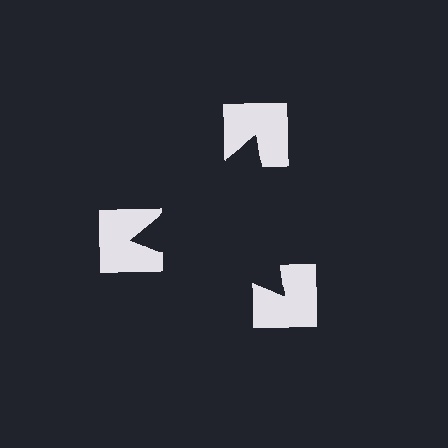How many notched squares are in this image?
There are 3 — one at each vertex of the illusory triangle.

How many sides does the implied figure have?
3 sides.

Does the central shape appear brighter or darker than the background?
It typically appears slightly darker than the background, even though no actual brightness change is drawn.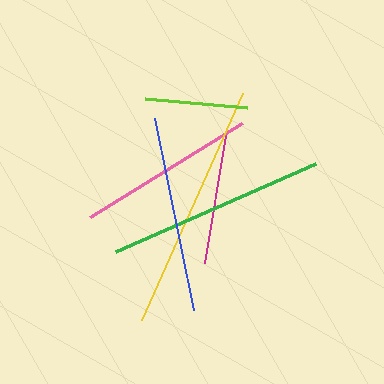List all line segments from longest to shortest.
From longest to shortest: yellow, green, blue, pink, magenta, lime.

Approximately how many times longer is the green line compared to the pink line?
The green line is approximately 1.2 times the length of the pink line.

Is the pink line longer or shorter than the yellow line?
The yellow line is longer than the pink line.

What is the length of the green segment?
The green segment is approximately 219 pixels long.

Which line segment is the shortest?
The lime line is the shortest at approximately 102 pixels.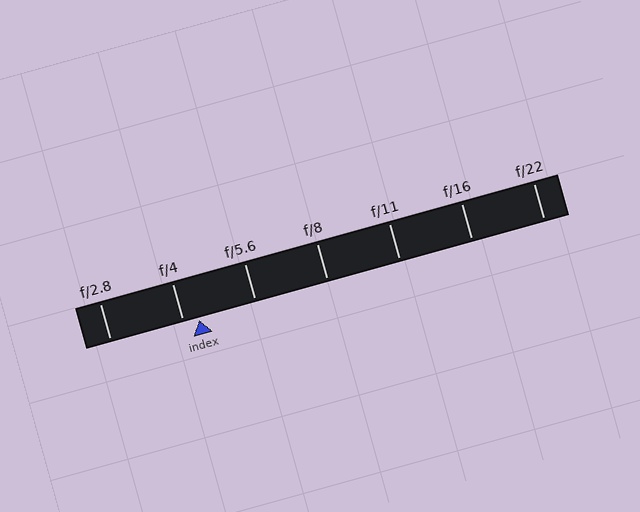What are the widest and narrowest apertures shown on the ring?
The widest aperture shown is f/2.8 and the narrowest is f/22.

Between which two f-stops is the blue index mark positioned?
The index mark is between f/4 and f/5.6.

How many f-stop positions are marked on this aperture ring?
There are 7 f-stop positions marked.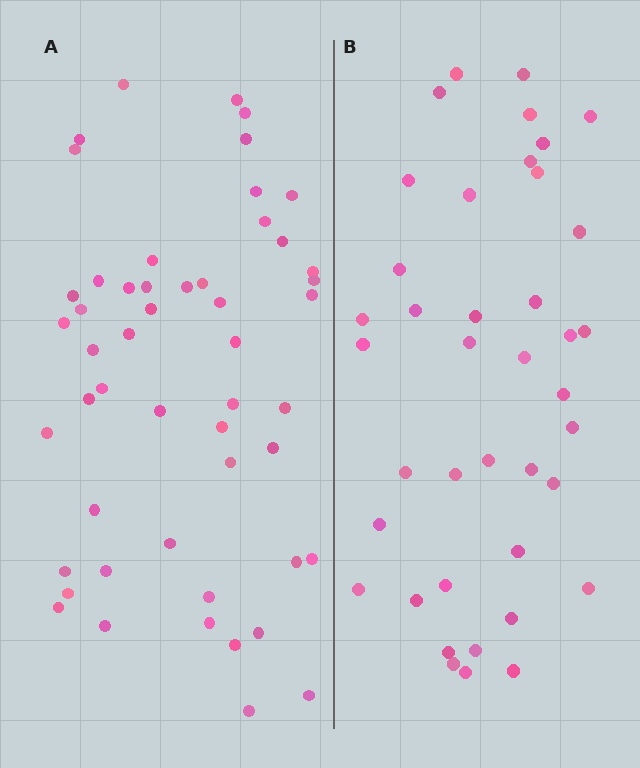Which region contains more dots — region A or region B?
Region A (the left region) has more dots.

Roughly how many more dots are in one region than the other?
Region A has roughly 12 or so more dots than region B.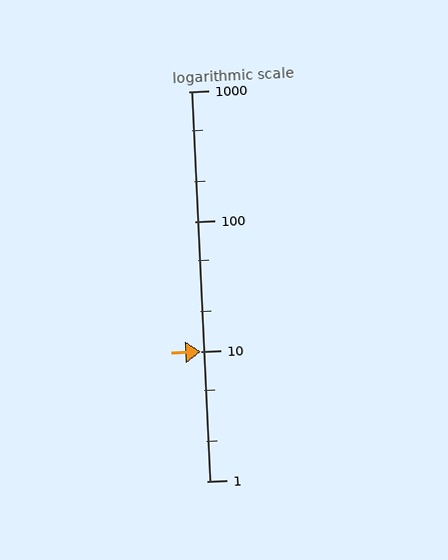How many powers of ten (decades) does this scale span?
The scale spans 3 decades, from 1 to 1000.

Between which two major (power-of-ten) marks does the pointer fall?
The pointer is between 10 and 100.